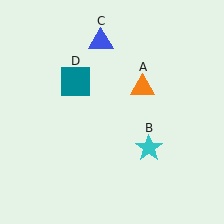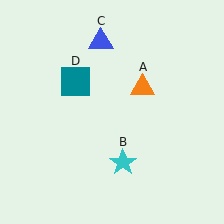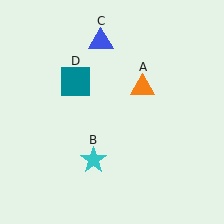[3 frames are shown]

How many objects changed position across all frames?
1 object changed position: cyan star (object B).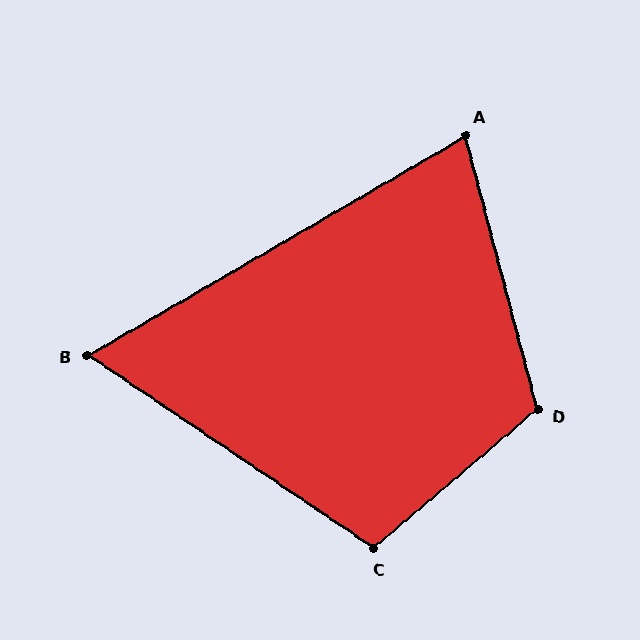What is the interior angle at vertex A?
Approximately 75 degrees (acute).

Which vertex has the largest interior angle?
D, at approximately 116 degrees.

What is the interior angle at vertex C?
Approximately 105 degrees (obtuse).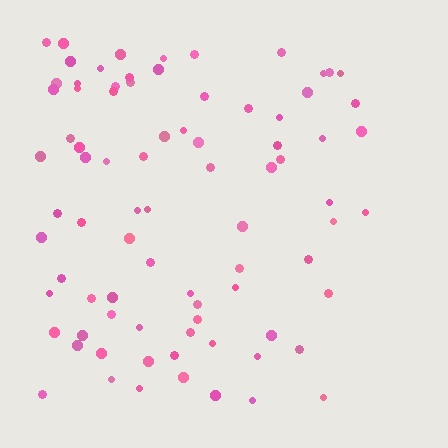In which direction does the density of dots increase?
From right to left, with the left side densest.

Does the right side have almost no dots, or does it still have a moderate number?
Still a moderate number, just noticeably fewer than the left.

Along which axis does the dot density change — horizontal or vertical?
Horizontal.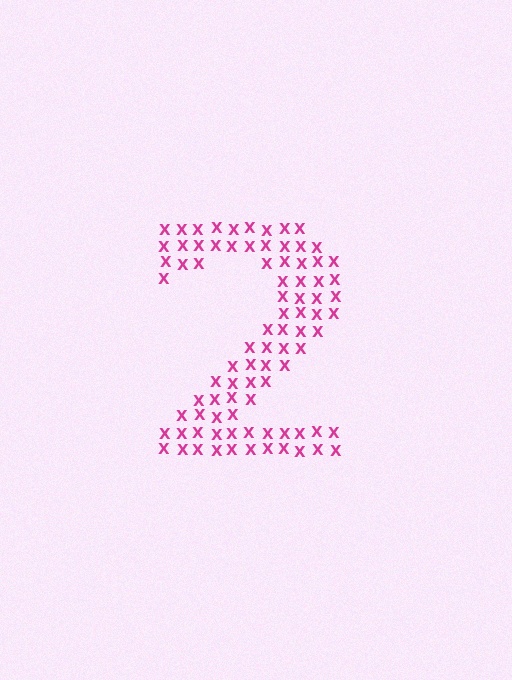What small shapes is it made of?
It is made of small letter X's.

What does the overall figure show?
The overall figure shows the digit 2.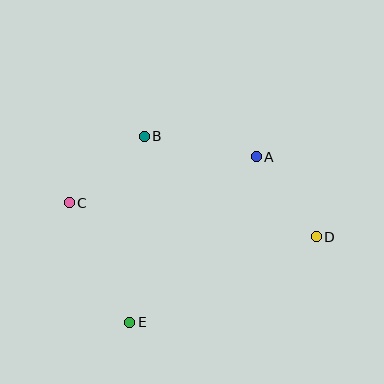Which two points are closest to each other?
Points A and D are closest to each other.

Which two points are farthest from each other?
Points C and D are farthest from each other.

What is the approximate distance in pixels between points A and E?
The distance between A and E is approximately 208 pixels.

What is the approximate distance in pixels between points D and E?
The distance between D and E is approximately 205 pixels.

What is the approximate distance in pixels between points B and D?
The distance between B and D is approximately 200 pixels.